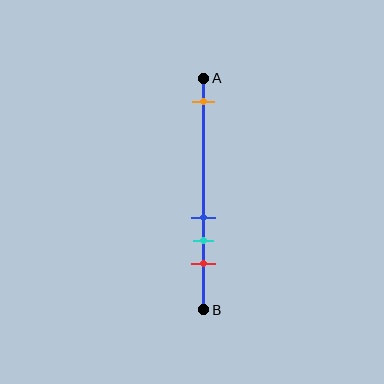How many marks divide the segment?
There are 4 marks dividing the segment.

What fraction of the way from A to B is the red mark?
The red mark is approximately 80% (0.8) of the way from A to B.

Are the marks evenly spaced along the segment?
No, the marks are not evenly spaced.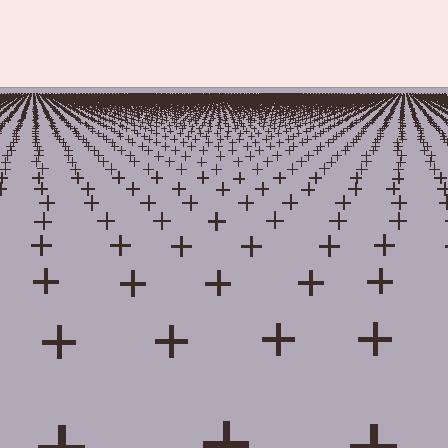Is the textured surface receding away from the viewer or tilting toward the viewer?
The surface is receding away from the viewer. Texture elements get smaller and denser toward the top.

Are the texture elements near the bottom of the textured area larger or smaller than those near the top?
Larger. Near the bottom, elements are closer to the viewer and appear at a bigger on-screen size.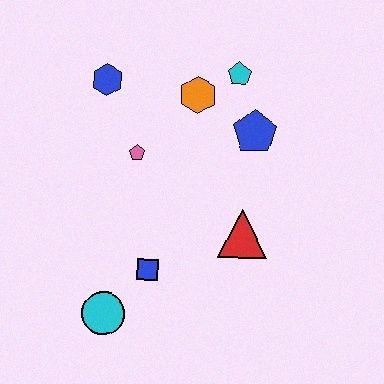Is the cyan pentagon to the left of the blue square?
No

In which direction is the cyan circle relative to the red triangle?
The cyan circle is to the left of the red triangle.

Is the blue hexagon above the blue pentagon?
Yes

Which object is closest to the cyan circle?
The blue square is closest to the cyan circle.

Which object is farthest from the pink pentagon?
The cyan circle is farthest from the pink pentagon.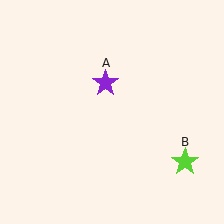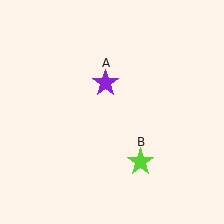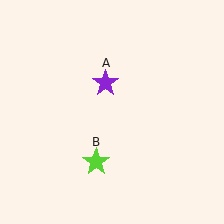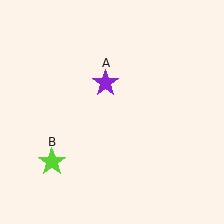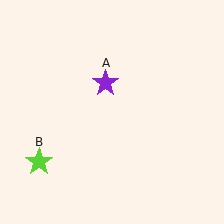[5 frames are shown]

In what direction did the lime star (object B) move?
The lime star (object B) moved left.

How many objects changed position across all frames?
1 object changed position: lime star (object B).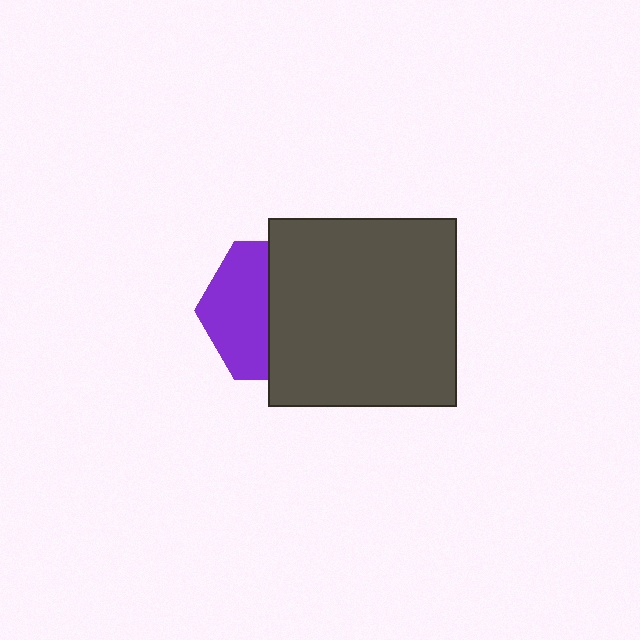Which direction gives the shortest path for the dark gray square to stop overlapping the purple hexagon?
Moving right gives the shortest separation.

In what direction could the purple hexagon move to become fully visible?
The purple hexagon could move left. That would shift it out from behind the dark gray square entirely.